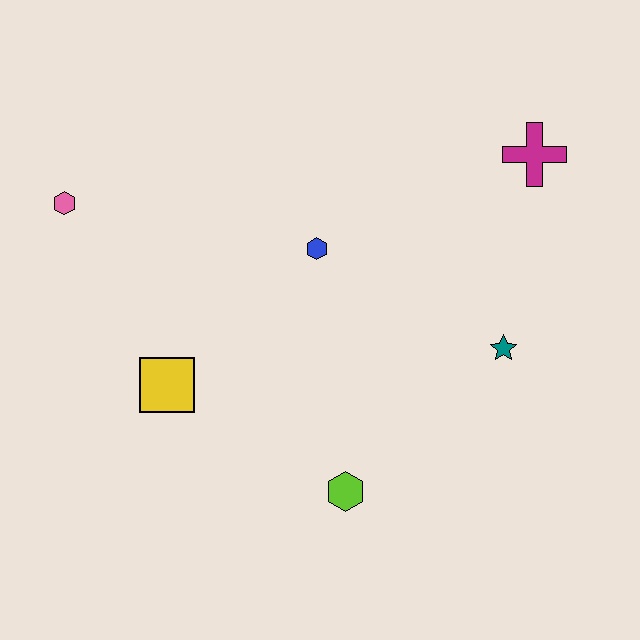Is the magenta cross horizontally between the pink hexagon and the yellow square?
No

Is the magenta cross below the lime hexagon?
No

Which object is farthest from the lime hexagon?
The pink hexagon is farthest from the lime hexagon.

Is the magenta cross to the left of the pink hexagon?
No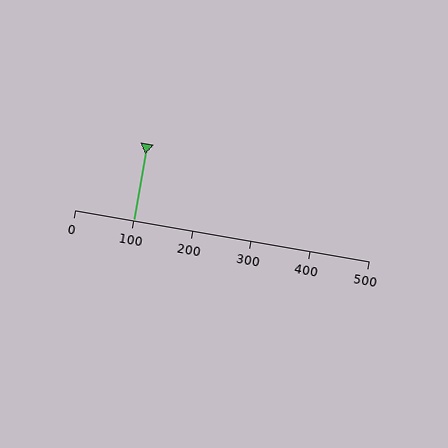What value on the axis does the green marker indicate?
The marker indicates approximately 100.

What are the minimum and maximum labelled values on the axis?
The axis runs from 0 to 500.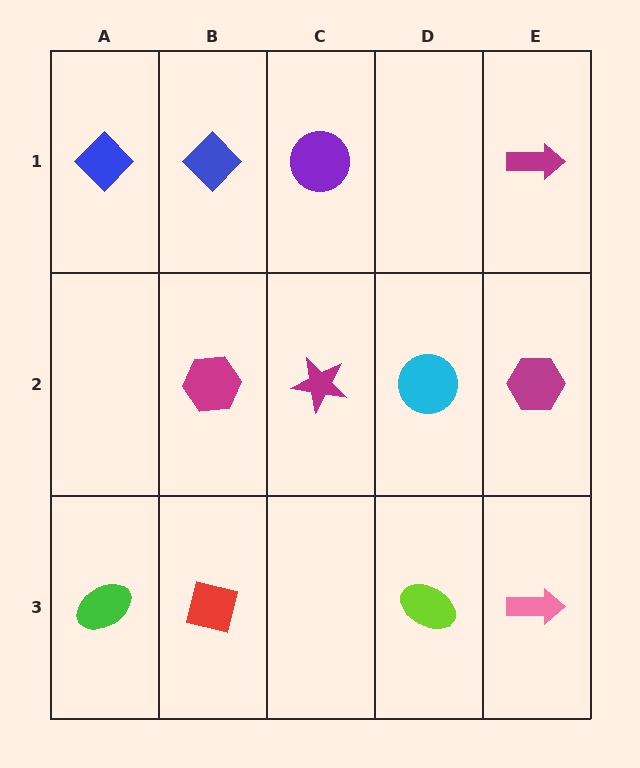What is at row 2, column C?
A magenta star.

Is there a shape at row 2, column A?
No, that cell is empty.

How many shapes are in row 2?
4 shapes.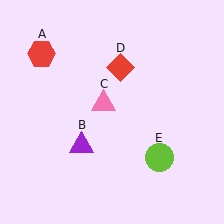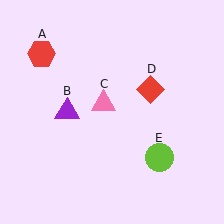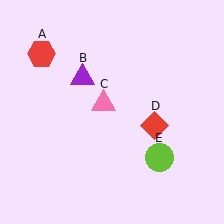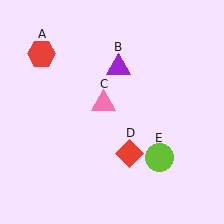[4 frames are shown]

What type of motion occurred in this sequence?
The purple triangle (object B), red diamond (object D) rotated clockwise around the center of the scene.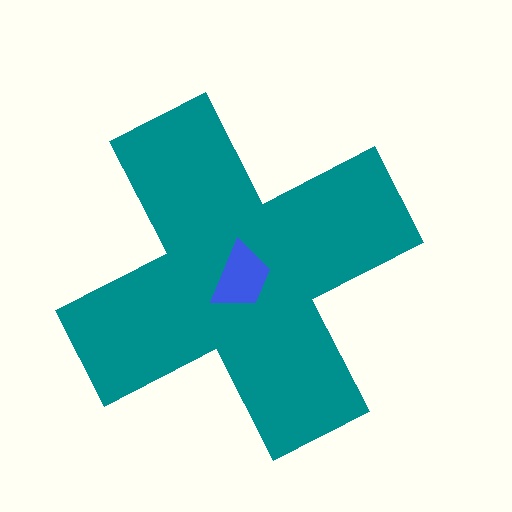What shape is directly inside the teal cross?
The blue trapezoid.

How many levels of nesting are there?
2.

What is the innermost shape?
The blue trapezoid.